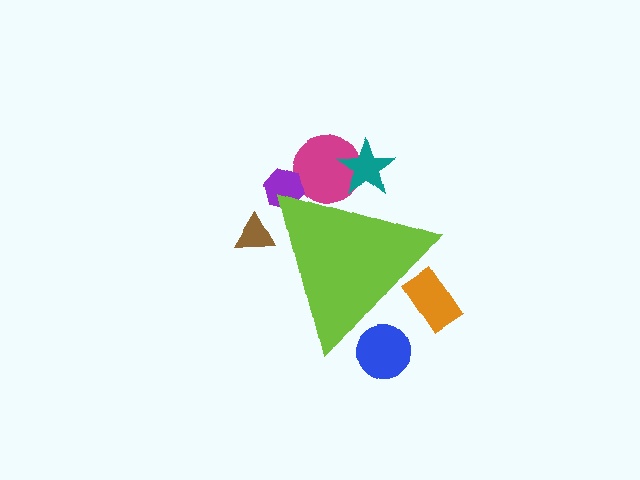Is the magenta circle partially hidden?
Yes, the magenta circle is partially hidden behind the lime triangle.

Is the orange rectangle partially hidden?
Yes, the orange rectangle is partially hidden behind the lime triangle.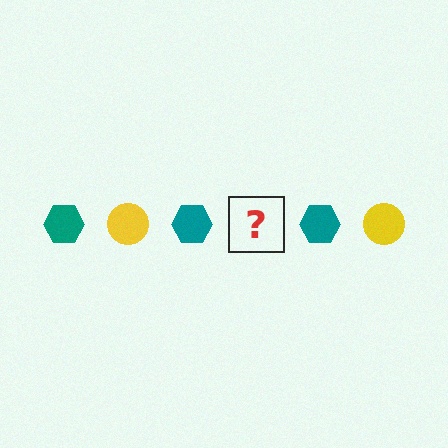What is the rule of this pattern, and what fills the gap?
The rule is that the pattern alternates between teal hexagon and yellow circle. The gap should be filled with a yellow circle.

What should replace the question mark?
The question mark should be replaced with a yellow circle.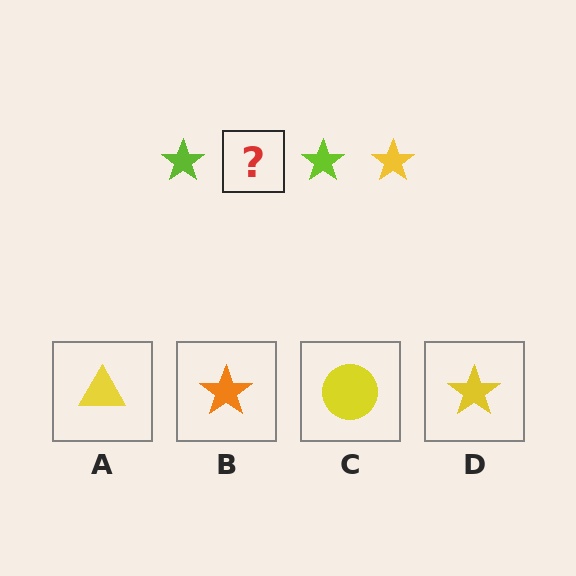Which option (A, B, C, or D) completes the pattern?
D.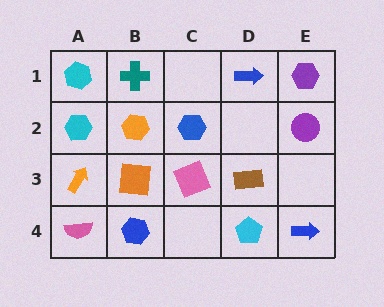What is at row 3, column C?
A pink square.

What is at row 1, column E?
A purple hexagon.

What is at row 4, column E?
A blue arrow.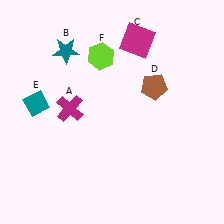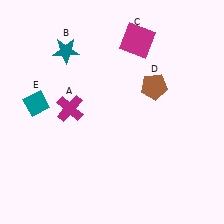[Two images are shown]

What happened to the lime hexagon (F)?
The lime hexagon (F) was removed in Image 2. It was in the top-left area of Image 1.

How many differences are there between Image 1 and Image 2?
There is 1 difference between the two images.